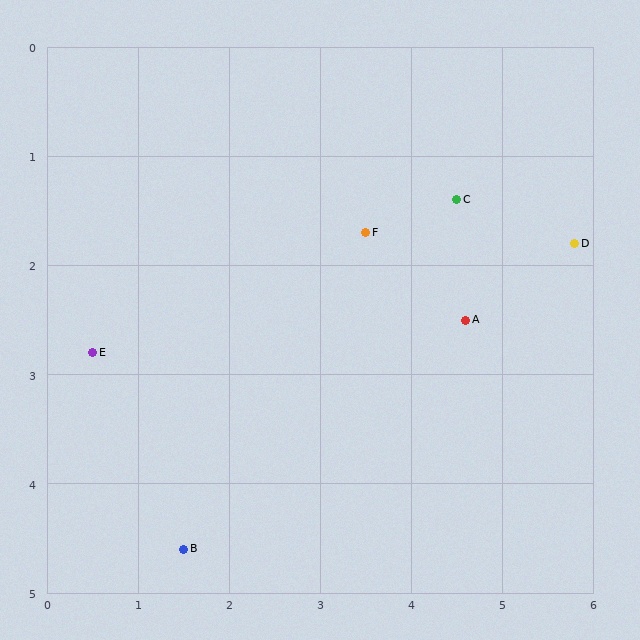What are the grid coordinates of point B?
Point B is at approximately (1.5, 4.6).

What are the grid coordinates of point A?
Point A is at approximately (4.6, 2.5).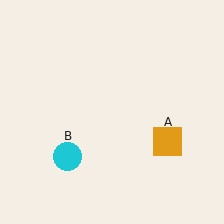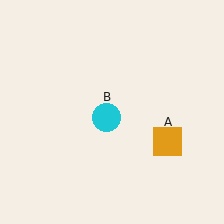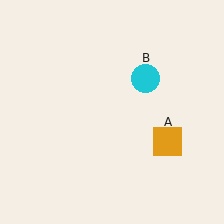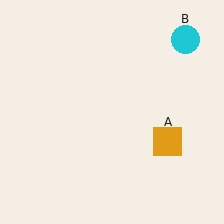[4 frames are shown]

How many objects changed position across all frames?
1 object changed position: cyan circle (object B).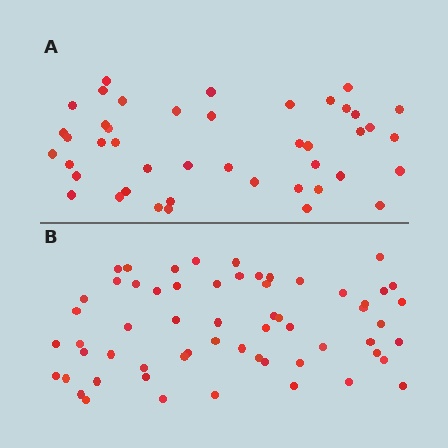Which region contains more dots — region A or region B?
Region B (the bottom region) has more dots.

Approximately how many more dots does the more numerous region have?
Region B has approximately 15 more dots than region A.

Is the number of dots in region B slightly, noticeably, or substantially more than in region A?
Region B has noticeably more, but not dramatically so. The ratio is roughly 1.4 to 1.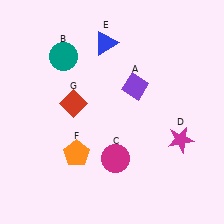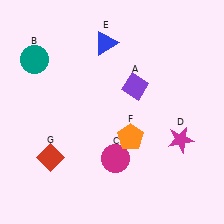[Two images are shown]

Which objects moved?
The objects that moved are: the teal circle (B), the orange pentagon (F), the red diamond (G).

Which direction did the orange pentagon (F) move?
The orange pentagon (F) moved right.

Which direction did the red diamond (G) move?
The red diamond (G) moved down.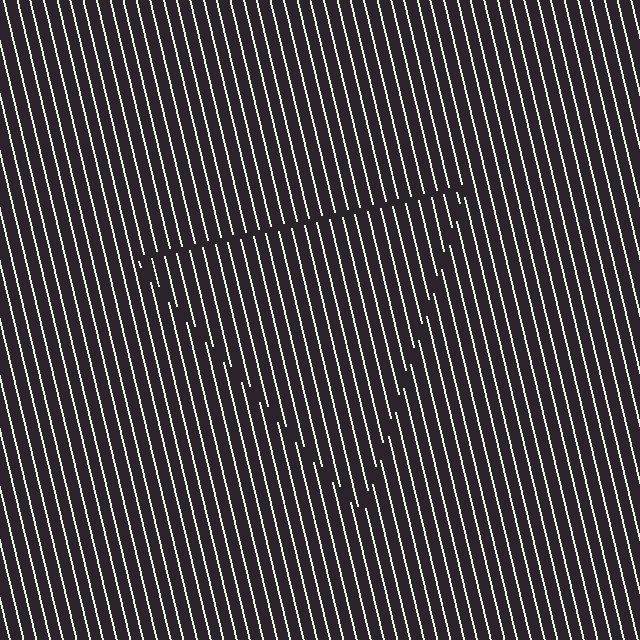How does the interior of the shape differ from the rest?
The interior of the shape contains the same grating, shifted by half a period — the contour is defined by the phase discontinuity where line-ends from the inner and outer gratings abut.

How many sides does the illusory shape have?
3 sides — the line-ends trace a triangle.